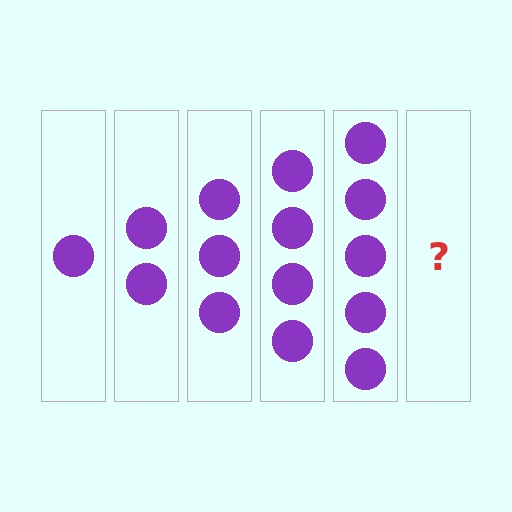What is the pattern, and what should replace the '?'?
The pattern is that each step adds one more circle. The '?' should be 6 circles.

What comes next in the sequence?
The next element should be 6 circles.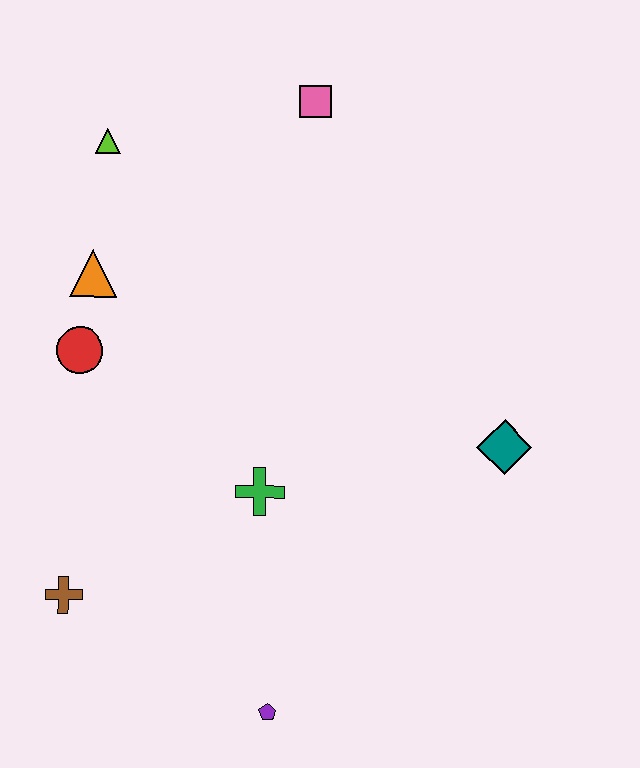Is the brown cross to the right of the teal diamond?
No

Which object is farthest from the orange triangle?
The purple pentagon is farthest from the orange triangle.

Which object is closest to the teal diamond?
The green cross is closest to the teal diamond.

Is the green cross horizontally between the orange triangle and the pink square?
Yes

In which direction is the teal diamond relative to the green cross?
The teal diamond is to the right of the green cross.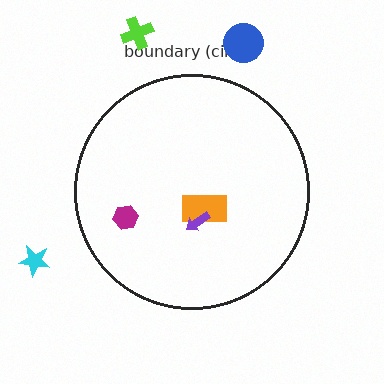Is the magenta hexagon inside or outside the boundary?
Inside.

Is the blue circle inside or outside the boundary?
Outside.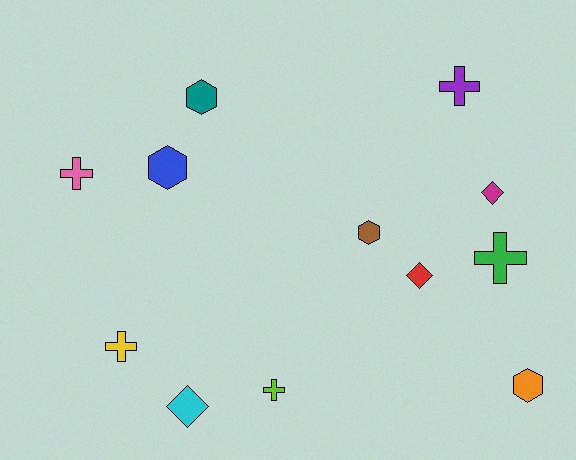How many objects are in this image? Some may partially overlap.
There are 12 objects.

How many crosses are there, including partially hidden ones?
There are 5 crosses.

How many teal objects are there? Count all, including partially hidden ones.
There is 1 teal object.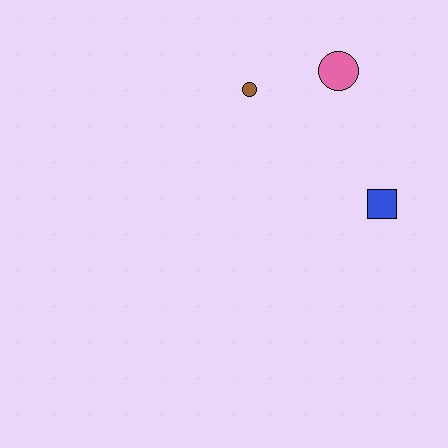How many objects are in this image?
There are 3 objects.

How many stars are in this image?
There are no stars.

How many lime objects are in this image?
There are no lime objects.